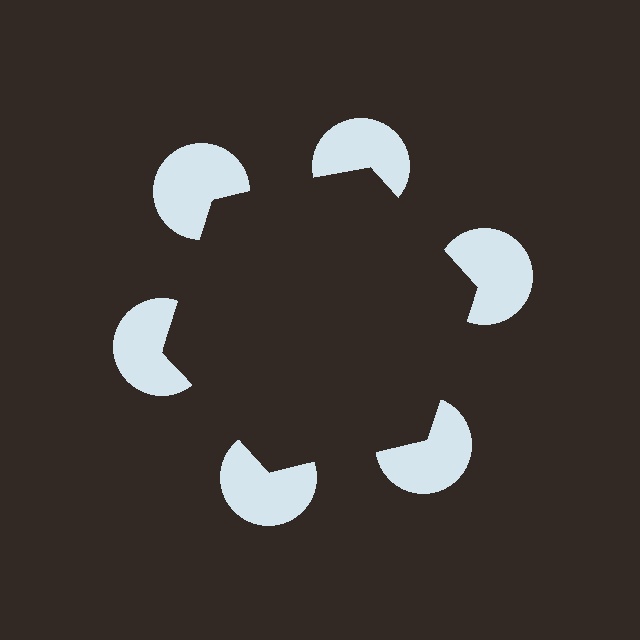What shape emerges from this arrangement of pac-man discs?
An illusory hexagon — its edges are inferred from the aligned wedge cuts in the pac-man discs, not physically drawn.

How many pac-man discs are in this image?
There are 6 — one at each vertex of the illusory hexagon.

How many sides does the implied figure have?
6 sides.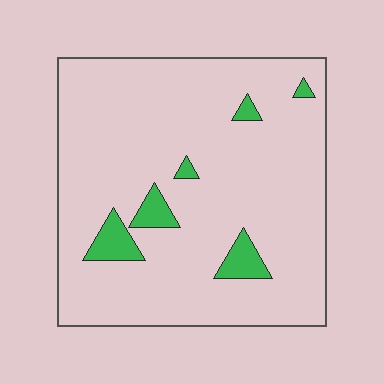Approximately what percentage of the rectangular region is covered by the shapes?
Approximately 10%.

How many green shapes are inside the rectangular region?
6.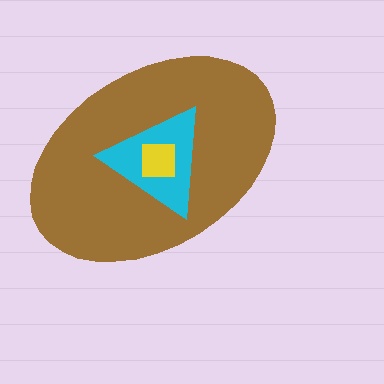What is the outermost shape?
The brown ellipse.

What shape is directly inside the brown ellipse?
The cyan triangle.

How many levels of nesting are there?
3.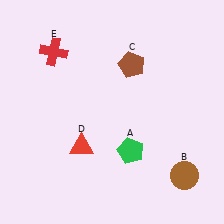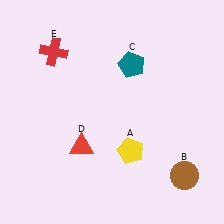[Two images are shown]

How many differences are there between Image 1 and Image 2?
There are 2 differences between the two images.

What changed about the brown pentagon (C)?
In Image 1, C is brown. In Image 2, it changed to teal.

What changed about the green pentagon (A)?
In Image 1, A is green. In Image 2, it changed to yellow.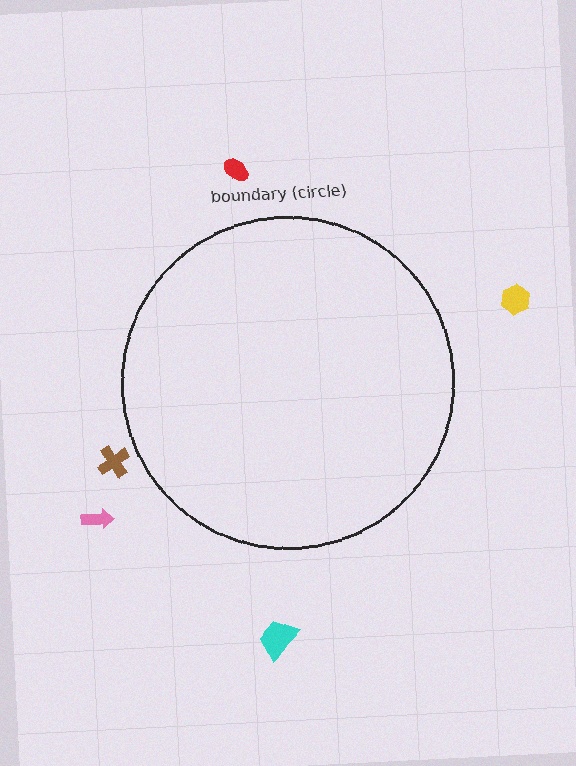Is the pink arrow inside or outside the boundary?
Outside.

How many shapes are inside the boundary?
0 inside, 5 outside.